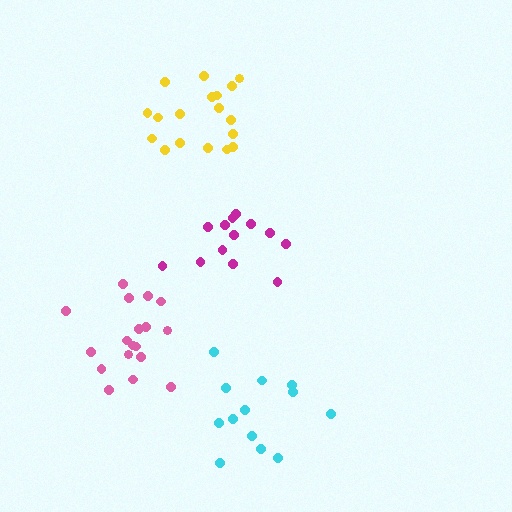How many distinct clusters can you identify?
There are 4 distinct clusters.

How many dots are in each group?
Group 1: 18 dots, Group 2: 13 dots, Group 3: 18 dots, Group 4: 13 dots (62 total).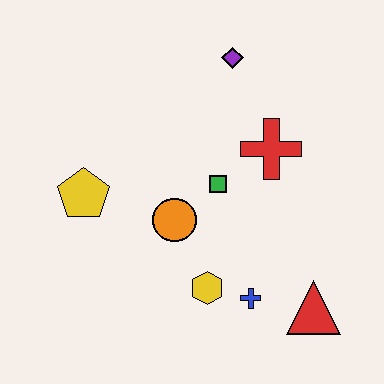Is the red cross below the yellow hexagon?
No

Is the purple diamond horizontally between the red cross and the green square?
Yes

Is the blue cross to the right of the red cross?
No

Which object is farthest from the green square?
The red triangle is farthest from the green square.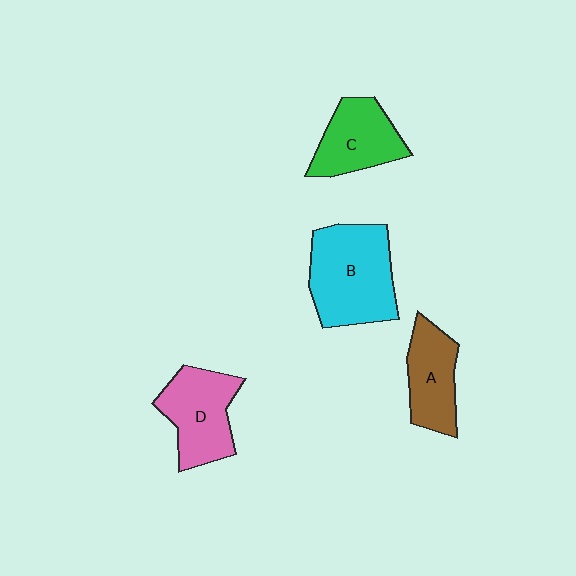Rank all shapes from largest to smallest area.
From largest to smallest: B (cyan), D (pink), C (green), A (brown).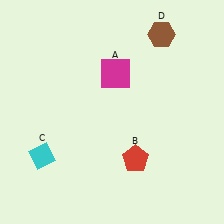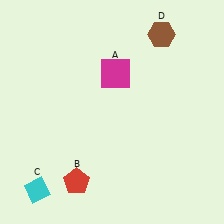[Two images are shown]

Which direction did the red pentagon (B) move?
The red pentagon (B) moved left.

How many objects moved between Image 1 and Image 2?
2 objects moved between the two images.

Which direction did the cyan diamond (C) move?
The cyan diamond (C) moved down.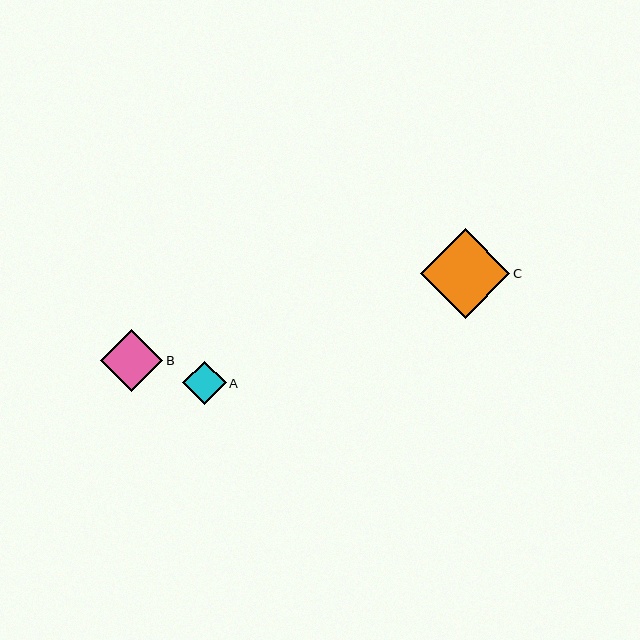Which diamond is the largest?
Diamond C is the largest with a size of approximately 89 pixels.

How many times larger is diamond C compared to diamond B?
Diamond C is approximately 1.4 times the size of diamond B.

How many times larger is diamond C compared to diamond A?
Diamond C is approximately 2.1 times the size of diamond A.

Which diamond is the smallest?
Diamond A is the smallest with a size of approximately 43 pixels.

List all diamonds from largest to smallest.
From largest to smallest: C, B, A.